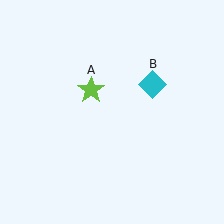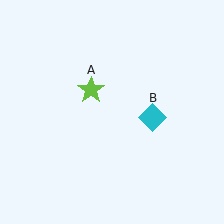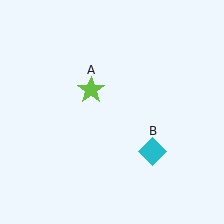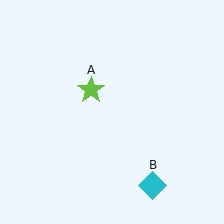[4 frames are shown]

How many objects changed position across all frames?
1 object changed position: cyan diamond (object B).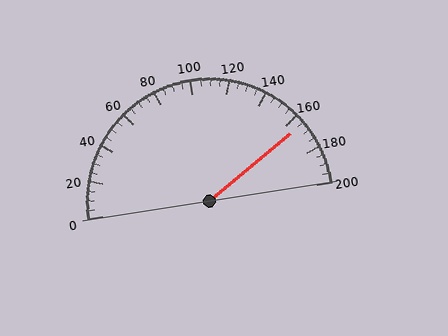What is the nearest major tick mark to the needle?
The nearest major tick mark is 160.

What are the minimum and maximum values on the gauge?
The gauge ranges from 0 to 200.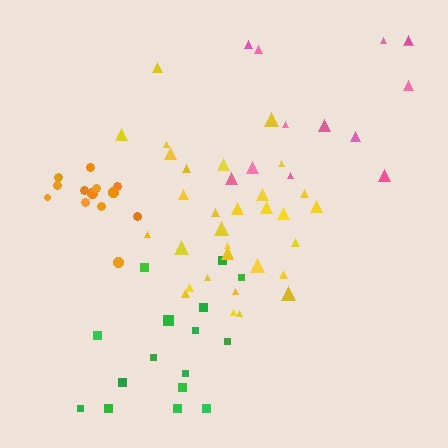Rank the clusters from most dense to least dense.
orange, yellow, green, pink.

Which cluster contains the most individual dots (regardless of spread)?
Yellow (32).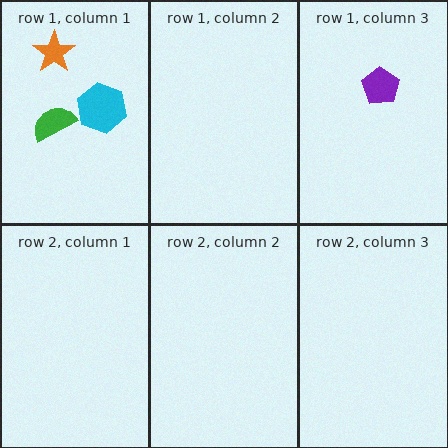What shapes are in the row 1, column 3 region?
The purple pentagon.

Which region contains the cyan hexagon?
The row 1, column 1 region.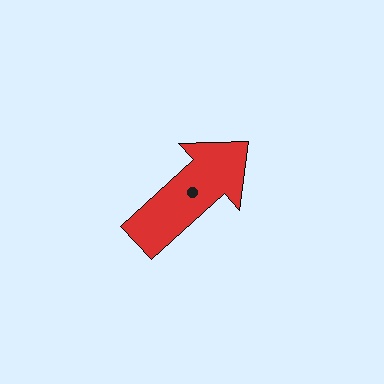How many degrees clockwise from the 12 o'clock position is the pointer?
Approximately 48 degrees.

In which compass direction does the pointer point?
Northeast.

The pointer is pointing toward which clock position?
Roughly 2 o'clock.